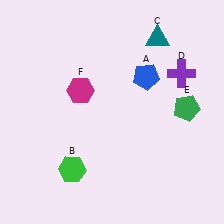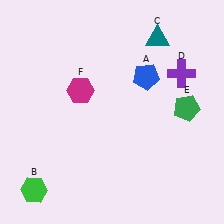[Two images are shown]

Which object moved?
The green hexagon (B) moved left.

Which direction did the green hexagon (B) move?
The green hexagon (B) moved left.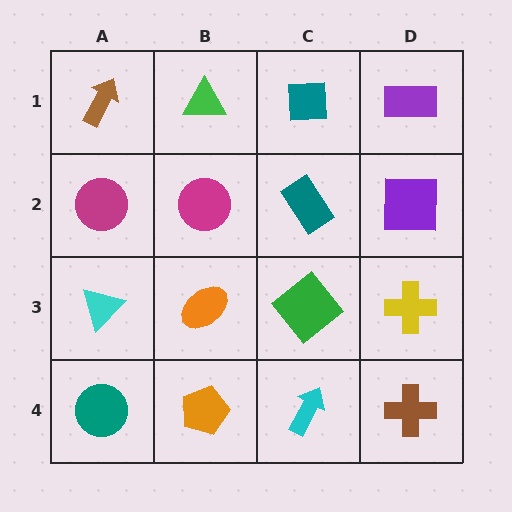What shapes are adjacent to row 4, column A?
A cyan triangle (row 3, column A), an orange pentagon (row 4, column B).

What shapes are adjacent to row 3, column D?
A purple square (row 2, column D), a brown cross (row 4, column D), a green diamond (row 3, column C).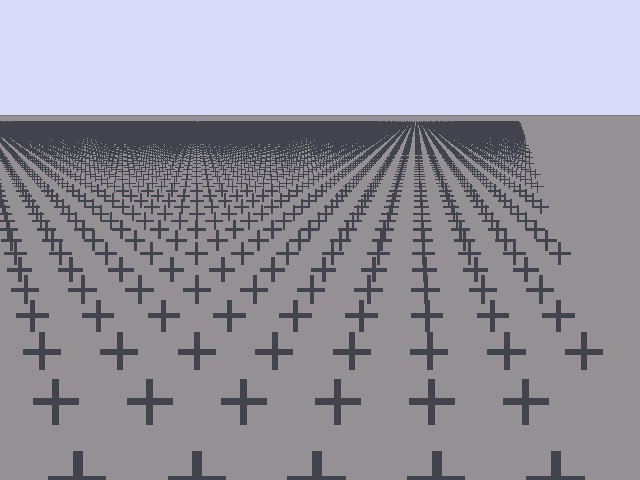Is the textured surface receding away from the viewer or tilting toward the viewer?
The surface is receding away from the viewer. Texture elements get smaller and denser toward the top.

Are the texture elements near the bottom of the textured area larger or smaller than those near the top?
Larger. Near the bottom, elements are closer to the viewer and appear at a bigger on-screen size.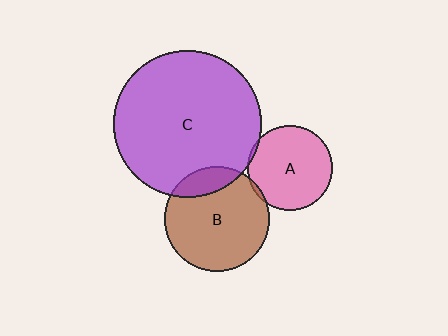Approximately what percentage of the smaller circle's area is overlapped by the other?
Approximately 5%.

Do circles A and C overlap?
Yes.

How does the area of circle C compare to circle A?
Approximately 3.0 times.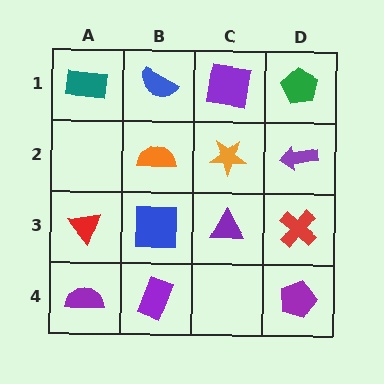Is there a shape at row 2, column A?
No, that cell is empty.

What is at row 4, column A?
A purple semicircle.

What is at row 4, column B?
A purple rectangle.